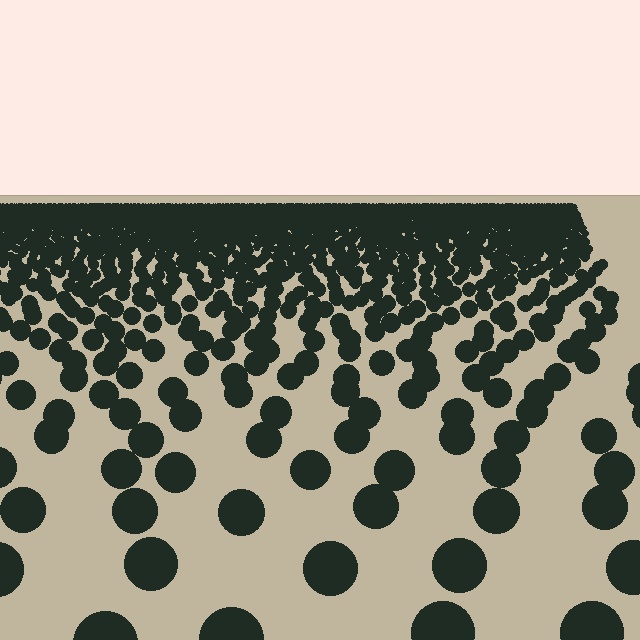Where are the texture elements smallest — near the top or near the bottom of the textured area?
Near the top.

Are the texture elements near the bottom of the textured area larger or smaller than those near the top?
Larger. Near the bottom, elements are closer to the viewer and appear at a bigger on-screen size.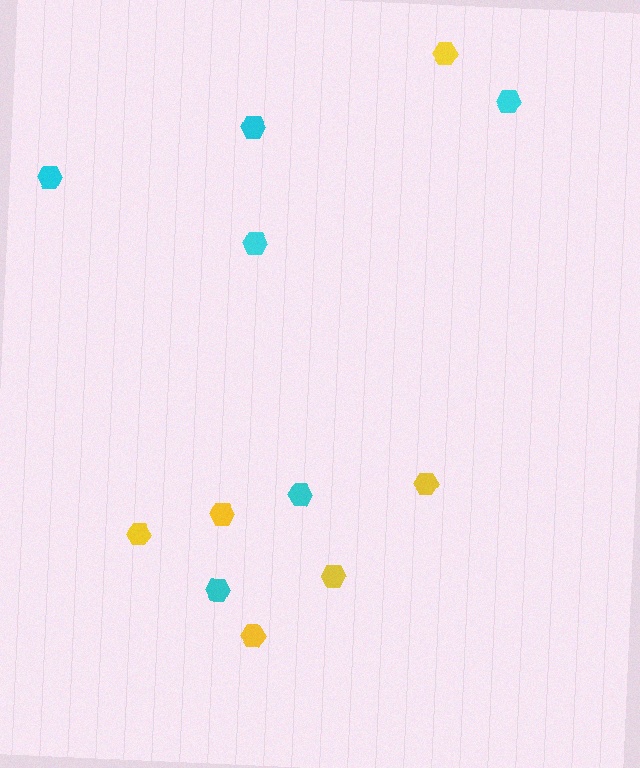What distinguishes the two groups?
There are 2 groups: one group of yellow hexagons (6) and one group of cyan hexagons (6).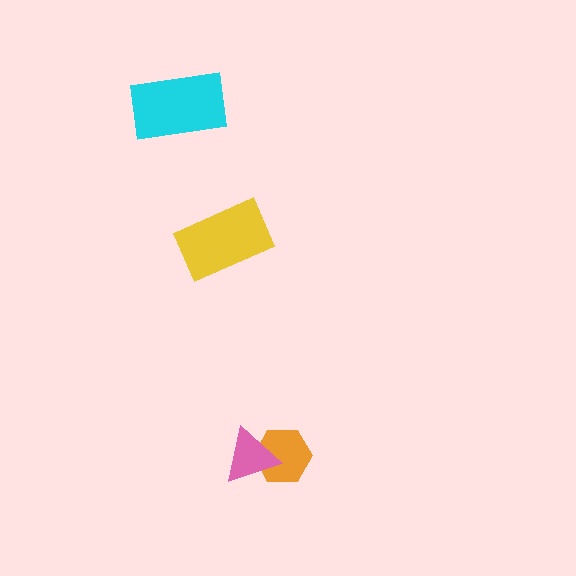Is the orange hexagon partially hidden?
Yes, it is partially covered by another shape.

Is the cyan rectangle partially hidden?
No, no other shape covers it.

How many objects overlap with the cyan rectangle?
0 objects overlap with the cyan rectangle.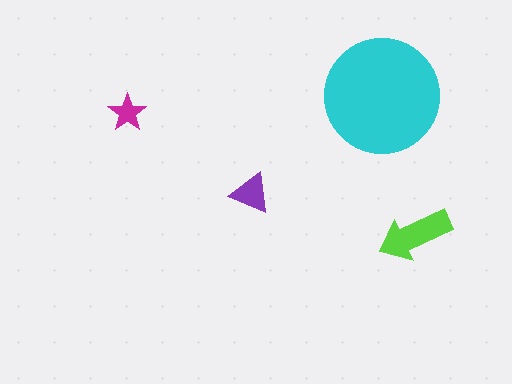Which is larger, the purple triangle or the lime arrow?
The lime arrow.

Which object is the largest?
The cyan circle.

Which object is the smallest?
The magenta star.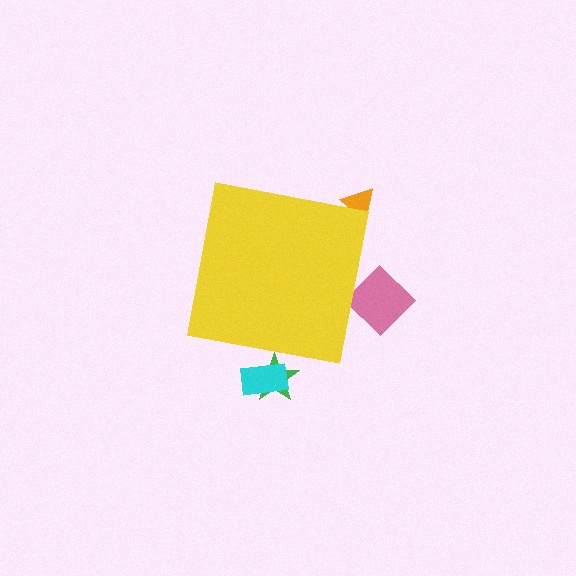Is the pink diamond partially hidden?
Yes, the pink diamond is partially hidden behind the yellow square.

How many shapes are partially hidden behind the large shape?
4 shapes are partially hidden.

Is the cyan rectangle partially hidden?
Yes, the cyan rectangle is partially hidden behind the yellow square.